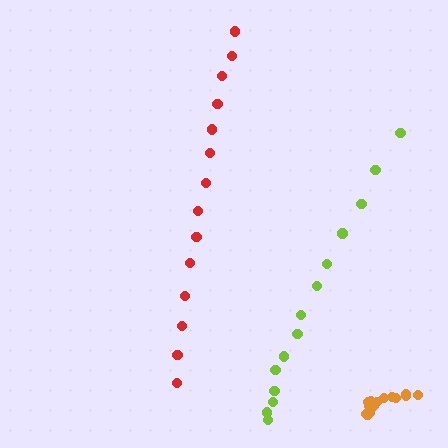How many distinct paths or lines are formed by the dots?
There are 3 distinct paths.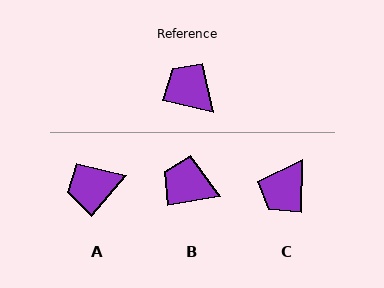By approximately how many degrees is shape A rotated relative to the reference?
Approximately 63 degrees counter-clockwise.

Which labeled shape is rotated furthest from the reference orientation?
C, about 102 degrees away.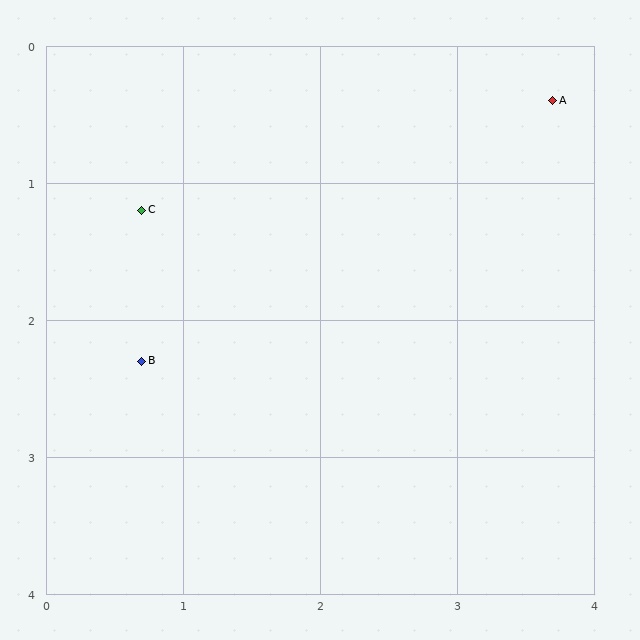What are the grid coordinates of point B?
Point B is at approximately (0.7, 2.3).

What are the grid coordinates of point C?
Point C is at approximately (0.7, 1.2).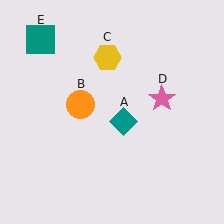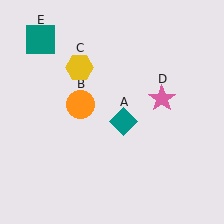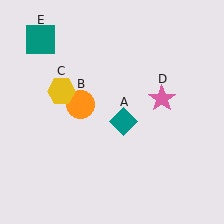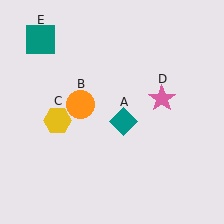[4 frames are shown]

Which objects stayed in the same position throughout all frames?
Teal diamond (object A) and orange circle (object B) and pink star (object D) and teal square (object E) remained stationary.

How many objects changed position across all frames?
1 object changed position: yellow hexagon (object C).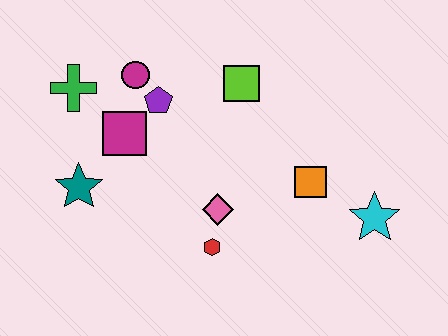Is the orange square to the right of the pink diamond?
Yes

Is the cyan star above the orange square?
No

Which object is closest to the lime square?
The purple pentagon is closest to the lime square.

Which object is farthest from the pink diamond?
The green cross is farthest from the pink diamond.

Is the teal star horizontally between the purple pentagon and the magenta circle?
No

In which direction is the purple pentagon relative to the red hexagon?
The purple pentagon is above the red hexagon.